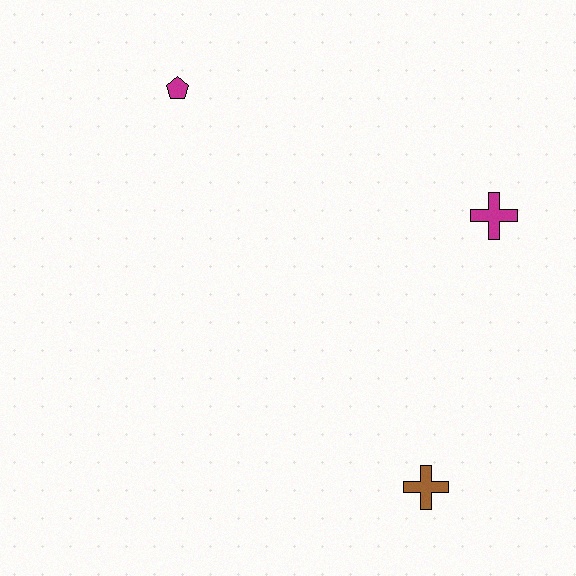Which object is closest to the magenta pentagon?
The magenta cross is closest to the magenta pentagon.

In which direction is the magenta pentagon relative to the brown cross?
The magenta pentagon is above the brown cross.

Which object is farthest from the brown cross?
The magenta pentagon is farthest from the brown cross.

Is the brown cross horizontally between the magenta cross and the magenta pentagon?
Yes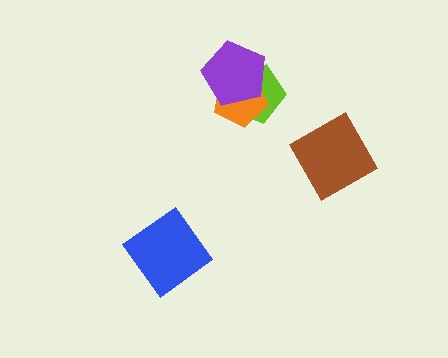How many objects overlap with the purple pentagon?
2 objects overlap with the purple pentagon.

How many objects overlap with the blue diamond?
0 objects overlap with the blue diamond.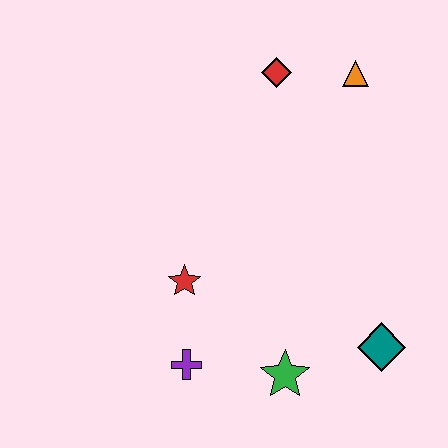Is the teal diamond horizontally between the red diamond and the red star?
No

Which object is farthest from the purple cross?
The orange triangle is farthest from the purple cross.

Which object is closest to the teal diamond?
The green star is closest to the teal diamond.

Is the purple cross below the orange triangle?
Yes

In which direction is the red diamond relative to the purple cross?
The red diamond is above the purple cross.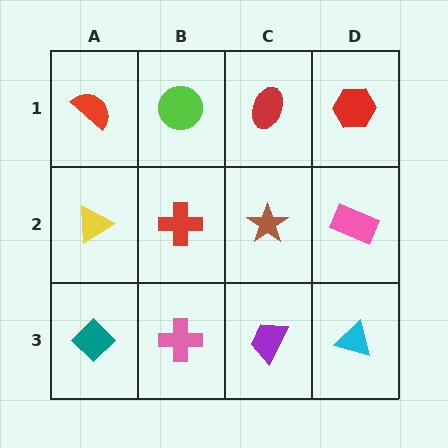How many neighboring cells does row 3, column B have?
3.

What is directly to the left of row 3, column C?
A pink cross.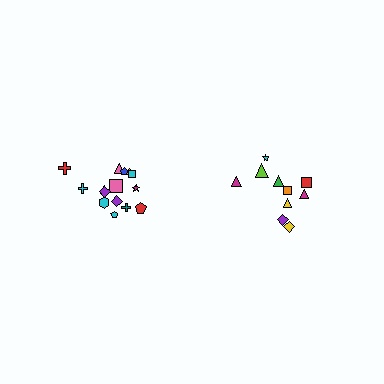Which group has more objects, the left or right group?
The left group.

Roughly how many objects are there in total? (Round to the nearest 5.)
Roughly 25 objects in total.